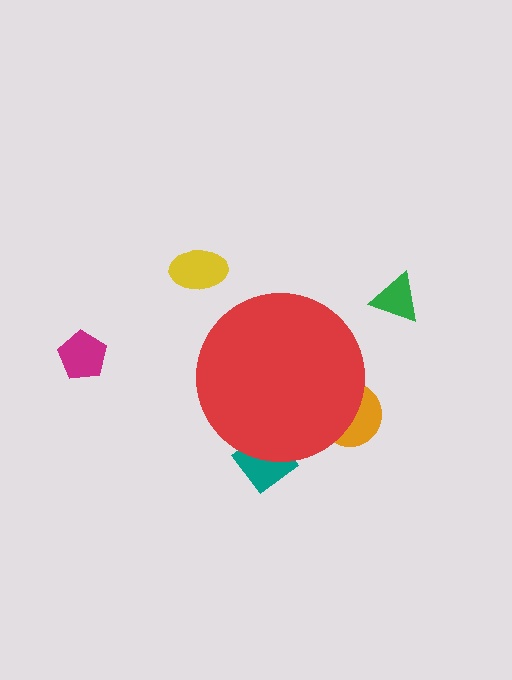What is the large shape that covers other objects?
A red circle.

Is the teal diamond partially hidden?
Yes, the teal diamond is partially hidden behind the red circle.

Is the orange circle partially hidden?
Yes, the orange circle is partially hidden behind the red circle.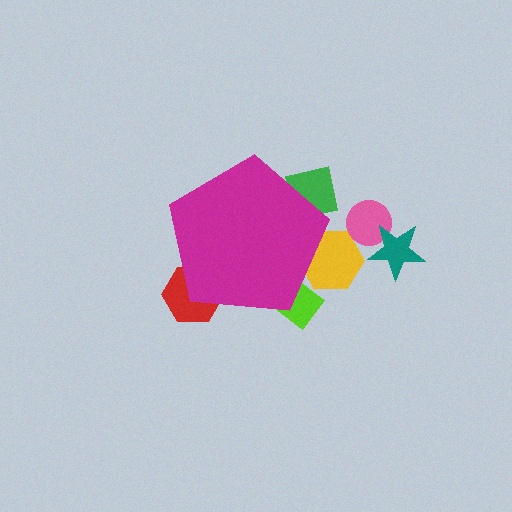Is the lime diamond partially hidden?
Yes, the lime diamond is partially hidden behind the magenta pentagon.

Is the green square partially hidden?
Yes, the green square is partially hidden behind the magenta pentagon.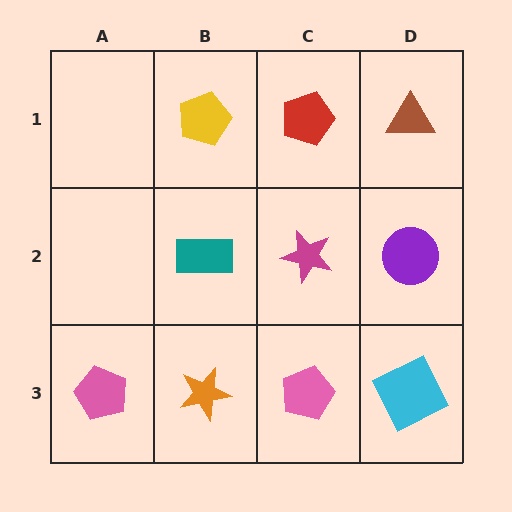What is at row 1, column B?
A yellow pentagon.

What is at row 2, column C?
A magenta star.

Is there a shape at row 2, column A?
No, that cell is empty.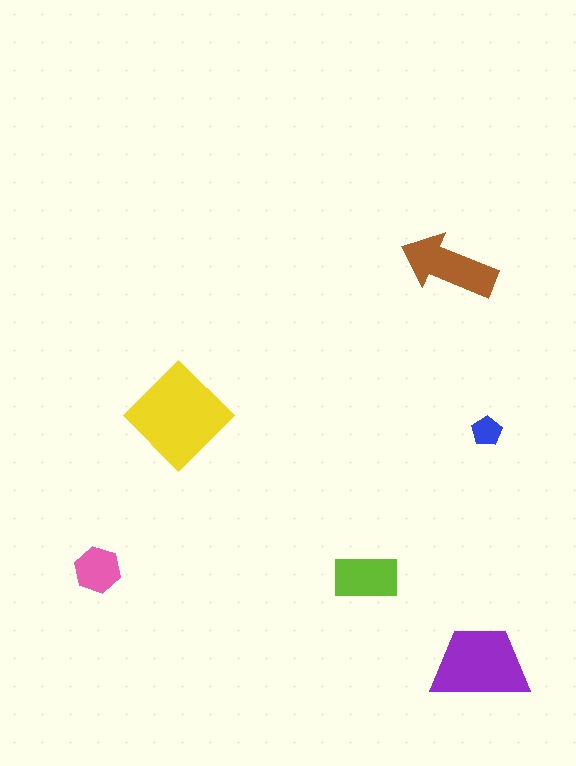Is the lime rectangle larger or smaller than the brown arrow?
Smaller.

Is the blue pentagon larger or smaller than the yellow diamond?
Smaller.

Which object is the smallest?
The blue pentagon.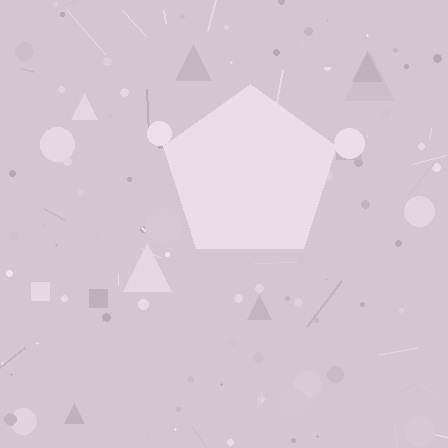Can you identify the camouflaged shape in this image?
The camouflaged shape is a pentagon.